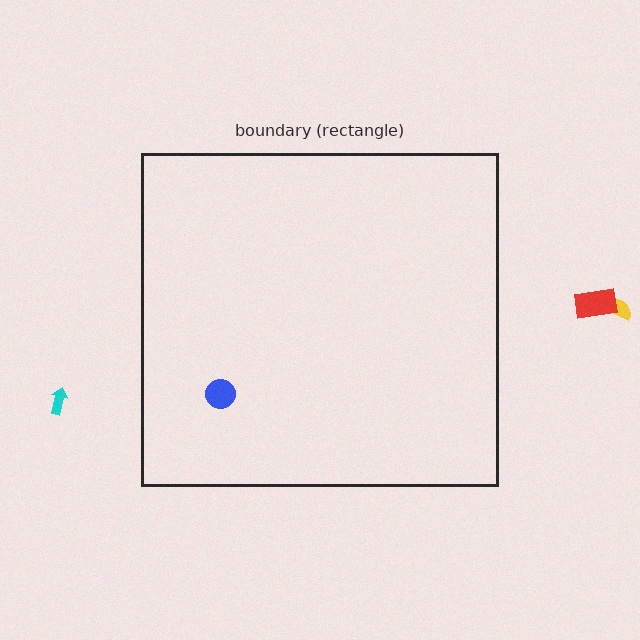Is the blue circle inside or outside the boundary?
Inside.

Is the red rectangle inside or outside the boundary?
Outside.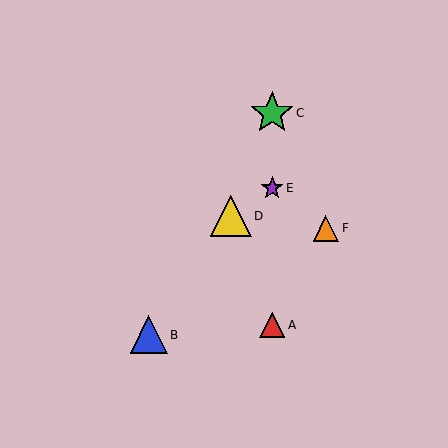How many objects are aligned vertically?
3 objects (A, C, E) are aligned vertically.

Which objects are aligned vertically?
Objects A, C, E are aligned vertically.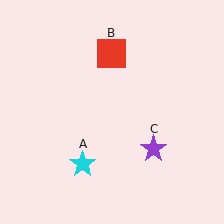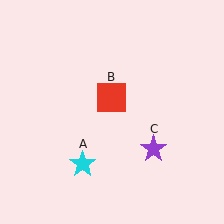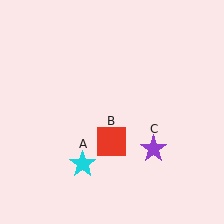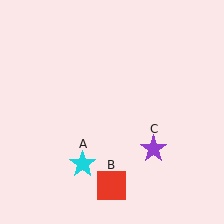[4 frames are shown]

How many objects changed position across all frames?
1 object changed position: red square (object B).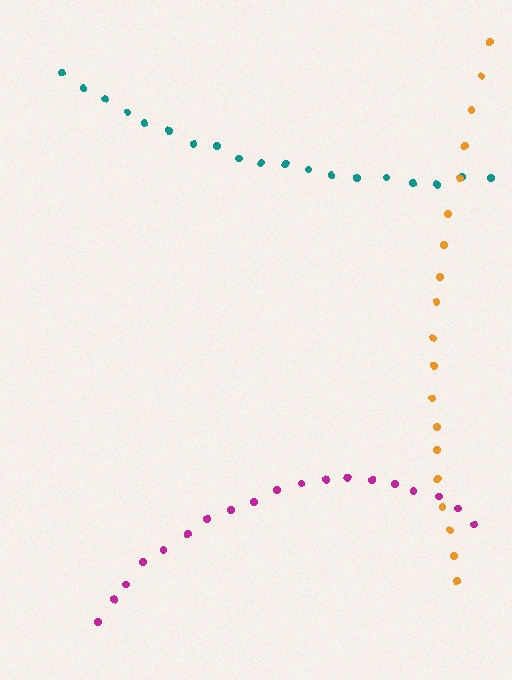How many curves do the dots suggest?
There are 3 distinct paths.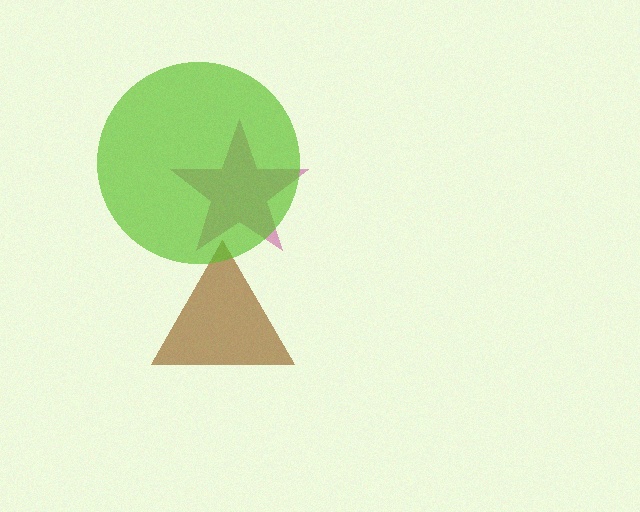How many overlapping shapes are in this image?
There are 3 overlapping shapes in the image.